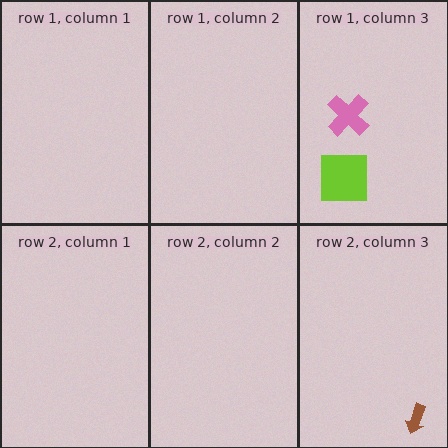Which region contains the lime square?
The row 1, column 3 region.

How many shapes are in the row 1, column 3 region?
2.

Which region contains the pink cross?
The row 1, column 3 region.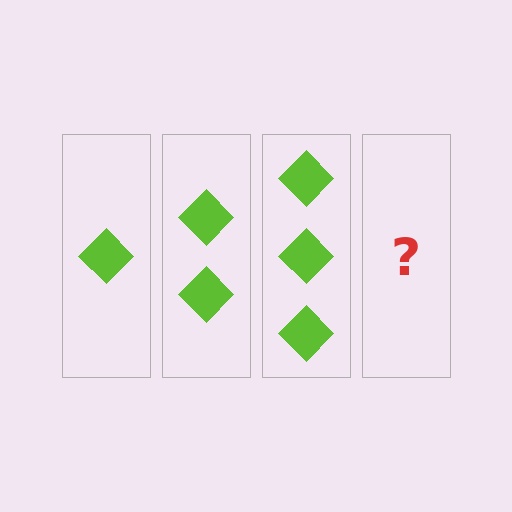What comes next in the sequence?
The next element should be 4 diamonds.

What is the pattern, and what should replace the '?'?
The pattern is that each step adds one more diamond. The '?' should be 4 diamonds.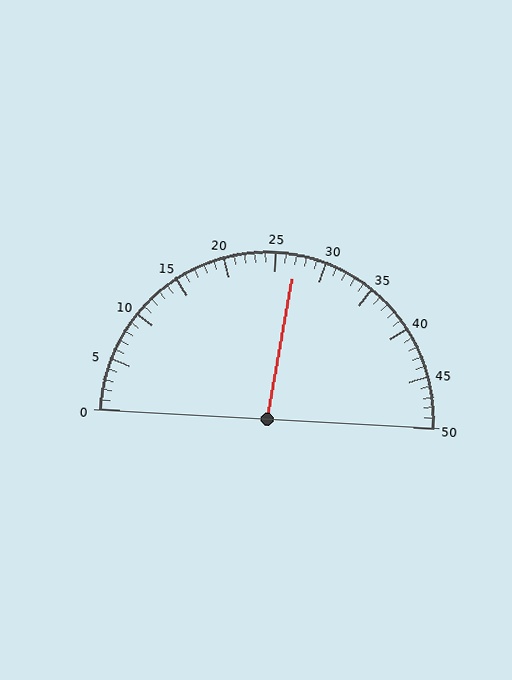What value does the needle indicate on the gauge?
The needle indicates approximately 27.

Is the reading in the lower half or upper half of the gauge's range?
The reading is in the upper half of the range (0 to 50).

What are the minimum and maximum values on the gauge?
The gauge ranges from 0 to 50.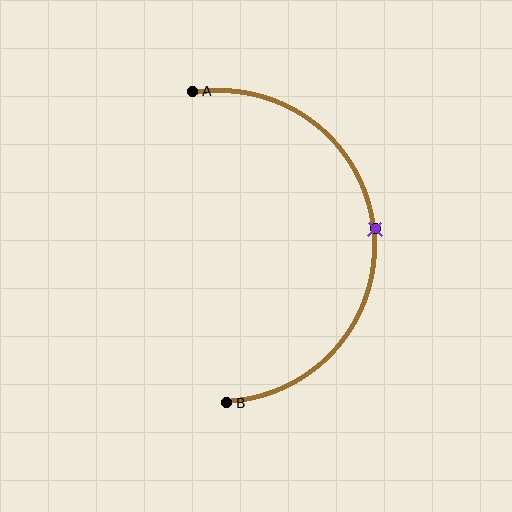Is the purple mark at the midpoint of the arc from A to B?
Yes. The purple mark lies on the arc at equal arc-length from both A and B — it is the arc midpoint.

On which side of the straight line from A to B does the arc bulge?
The arc bulges to the right of the straight line connecting A and B.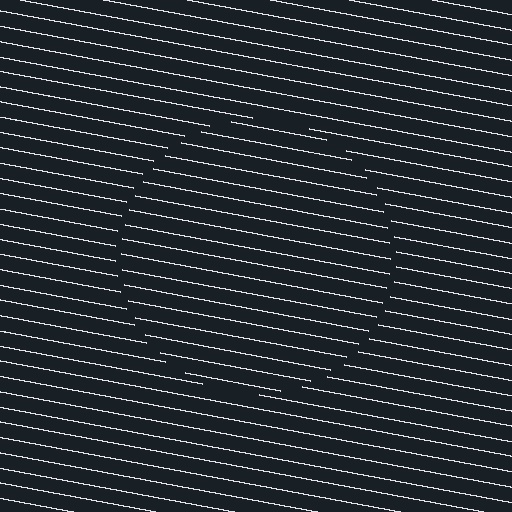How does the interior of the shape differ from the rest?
The interior of the shape contains the same grating, shifted by half a period — the contour is defined by the phase discontinuity where line-ends from the inner and outer gratings abut.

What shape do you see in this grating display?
An illusory circle. The interior of the shape contains the same grating, shifted by half a period — the contour is defined by the phase discontinuity where line-ends from the inner and outer gratings abut.